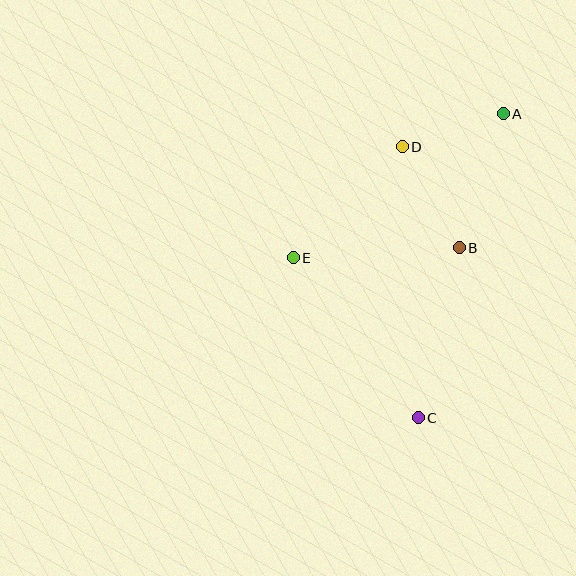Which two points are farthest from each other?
Points A and C are farthest from each other.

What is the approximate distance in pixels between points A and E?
The distance between A and E is approximately 254 pixels.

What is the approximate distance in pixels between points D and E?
The distance between D and E is approximately 156 pixels.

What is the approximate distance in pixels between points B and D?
The distance between B and D is approximately 116 pixels.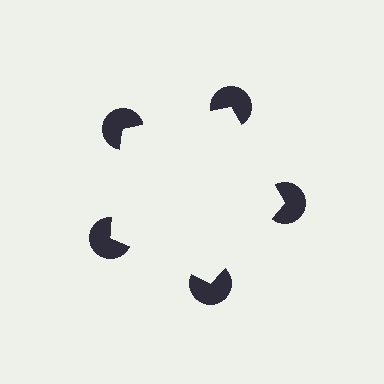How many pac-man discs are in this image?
There are 5 — one at each vertex of the illusory pentagon.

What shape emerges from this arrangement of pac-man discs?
An illusory pentagon — its edges are inferred from the aligned wedge cuts in the pac-man discs, not physically drawn.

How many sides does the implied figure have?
5 sides.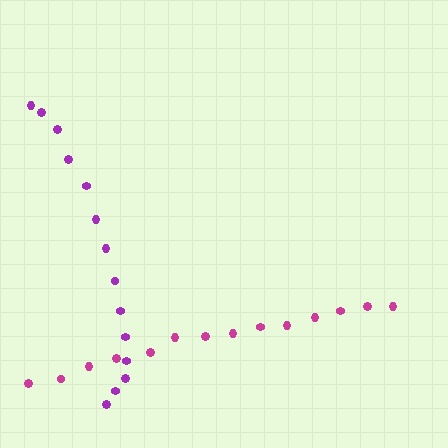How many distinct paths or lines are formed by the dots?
There are 2 distinct paths.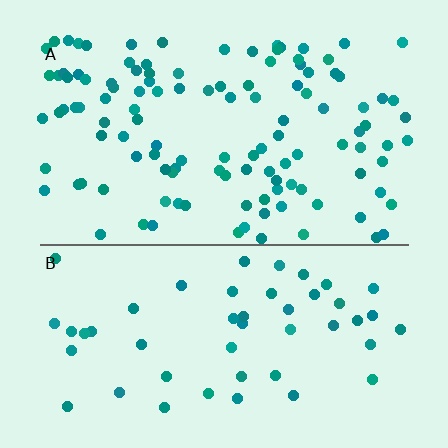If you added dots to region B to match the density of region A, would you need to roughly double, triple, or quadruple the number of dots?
Approximately double.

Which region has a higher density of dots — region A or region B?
A (the top).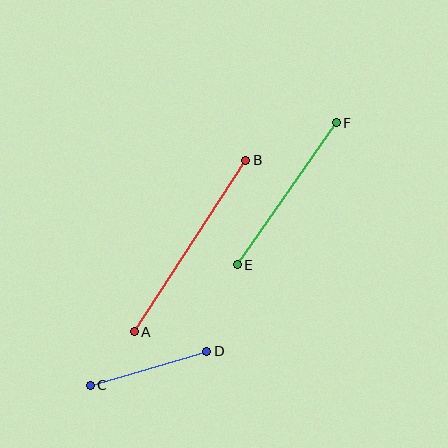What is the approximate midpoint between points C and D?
The midpoint is at approximately (148, 368) pixels.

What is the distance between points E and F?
The distance is approximately 173 pixels.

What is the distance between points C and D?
The distance is approximately 121 pixels.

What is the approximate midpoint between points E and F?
The midpoint is at approximately (287, 194) pixels.